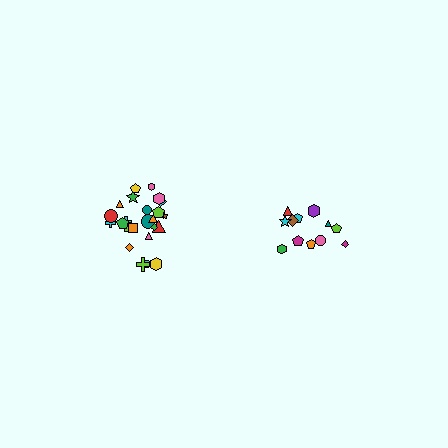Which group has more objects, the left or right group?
The left group.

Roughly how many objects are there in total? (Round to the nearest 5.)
Roughly 35 objects in total.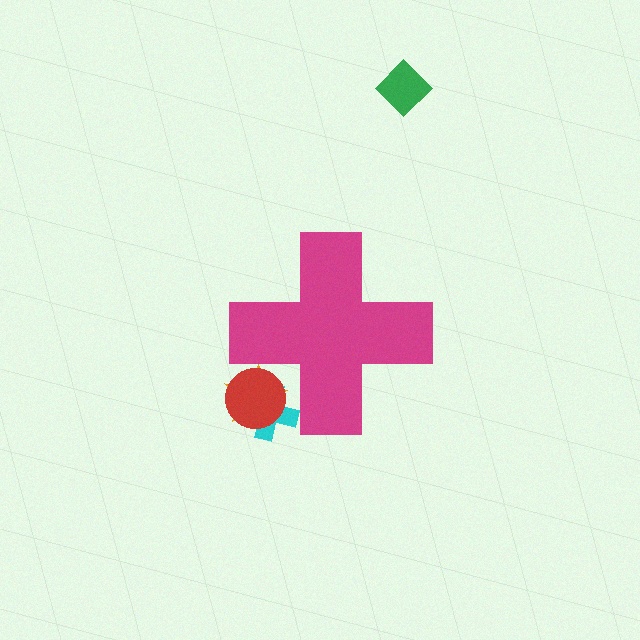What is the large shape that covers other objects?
A magenta cross.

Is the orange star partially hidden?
Yes, the orange star is partially hidden behind the magenta cross.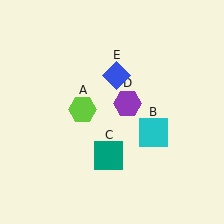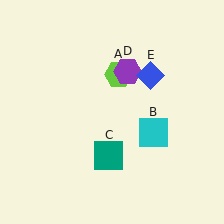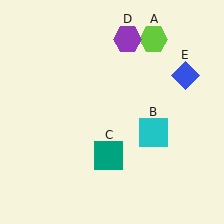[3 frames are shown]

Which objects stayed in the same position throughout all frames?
Cyan square (object B) and teal square (object C) remained stationary.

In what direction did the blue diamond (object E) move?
The blue diamond (object E) moved right.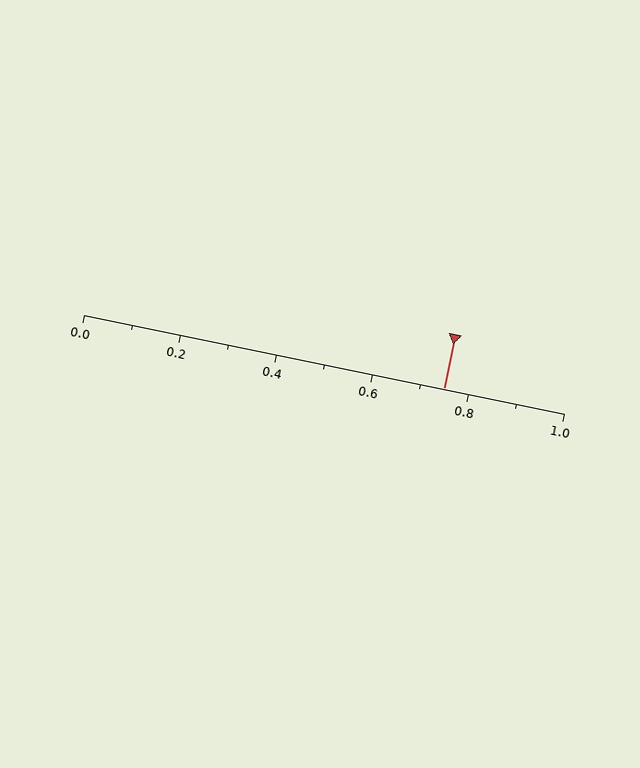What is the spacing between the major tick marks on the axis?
The major ticks are spaced 0.2 apart.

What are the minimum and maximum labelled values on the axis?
The axis runs from 0.0 to 1.0.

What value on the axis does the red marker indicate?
The marker indicates approximately 0.75.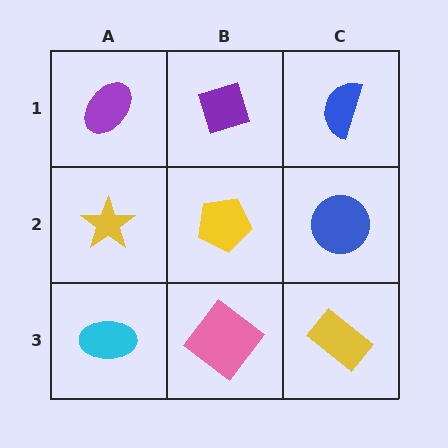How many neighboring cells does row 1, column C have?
2.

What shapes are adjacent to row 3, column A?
A yellow star (row 2, column A), a pink diamond (row 3, column B).